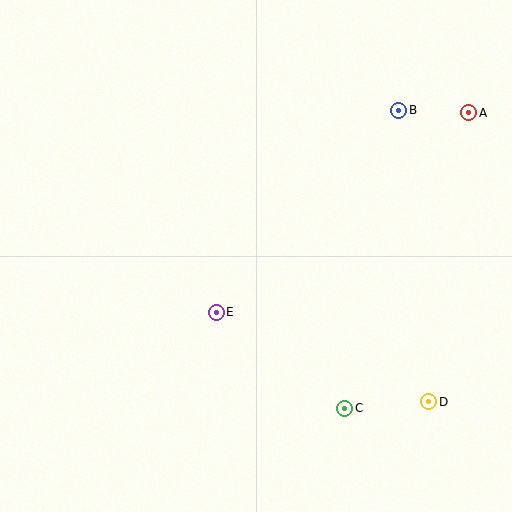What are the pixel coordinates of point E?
Point E is at (216, 312).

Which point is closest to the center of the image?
Point E at (216, 312) is closest to the center.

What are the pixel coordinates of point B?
Point B is at (399, 110).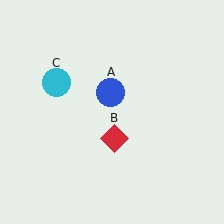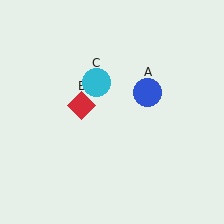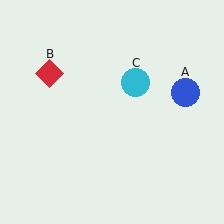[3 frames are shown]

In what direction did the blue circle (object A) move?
The blue circle (object A) moved right.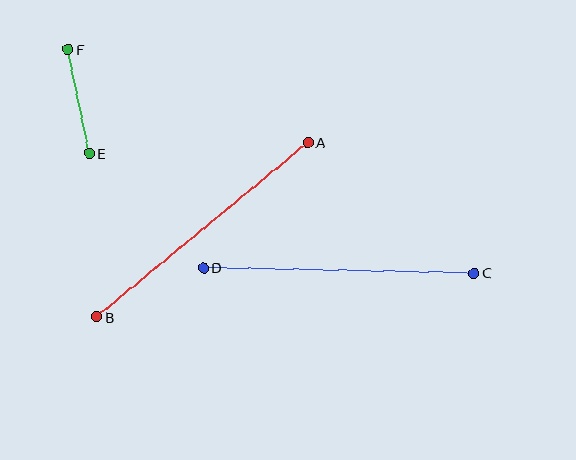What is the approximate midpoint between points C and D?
The midpoint is at approximately (339, 270) pixels.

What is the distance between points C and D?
The distance is approximately 271 pixels.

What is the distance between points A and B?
The distance is approximately 274 pixels.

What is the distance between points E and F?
The distance is approximately 106 pixels.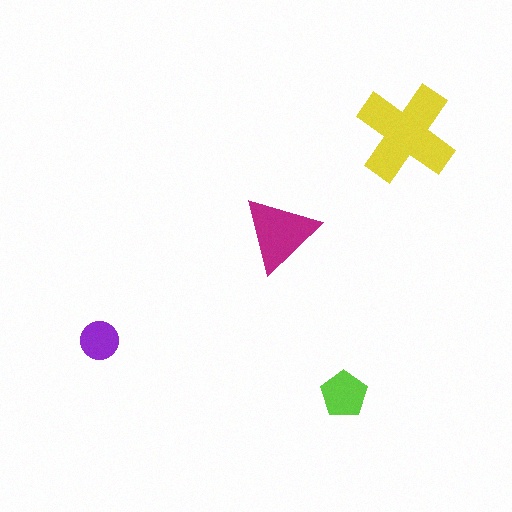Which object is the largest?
The yellow cross.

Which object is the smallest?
The purple circle.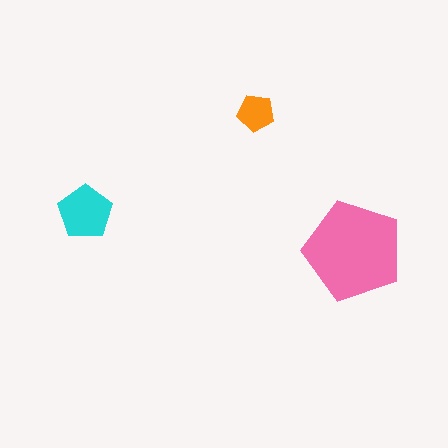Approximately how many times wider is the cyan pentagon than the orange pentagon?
About 1.5 times wider.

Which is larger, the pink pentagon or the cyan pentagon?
The pink one.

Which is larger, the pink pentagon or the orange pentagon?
The pink one.